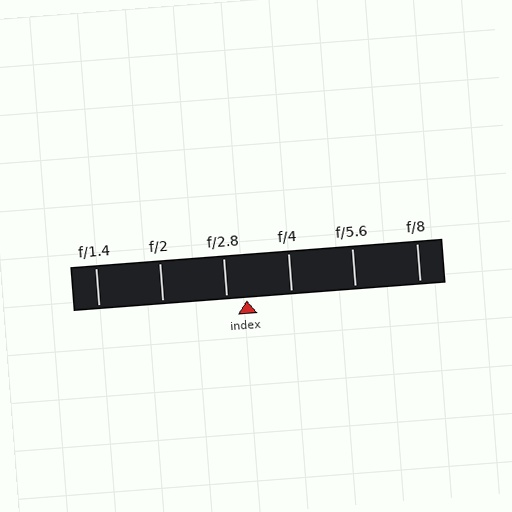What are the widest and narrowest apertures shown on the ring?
The widest aperture shown is f/1.4 and the narrowest is f/8.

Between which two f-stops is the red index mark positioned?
The index mark is between f/2.8 and f/4.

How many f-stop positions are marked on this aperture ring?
There are 6 f-stop positions marked.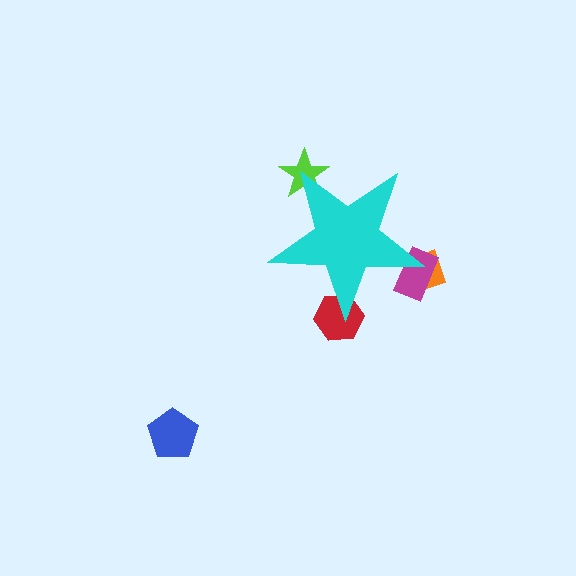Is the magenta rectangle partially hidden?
Yes, the magenta rectangle is partially hidden behind the cyan star.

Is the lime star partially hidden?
Yes, the lime star is partially hidden behind the cyan star.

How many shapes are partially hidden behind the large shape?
4 shapes are partially hidden.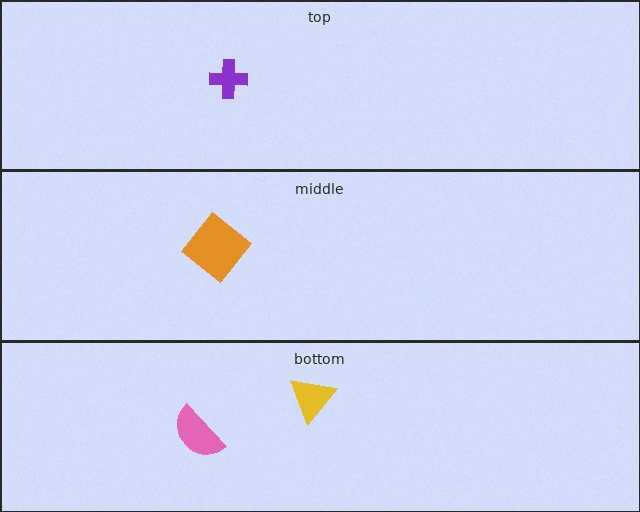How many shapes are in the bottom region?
2.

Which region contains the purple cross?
The top region.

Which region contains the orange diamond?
The middle region.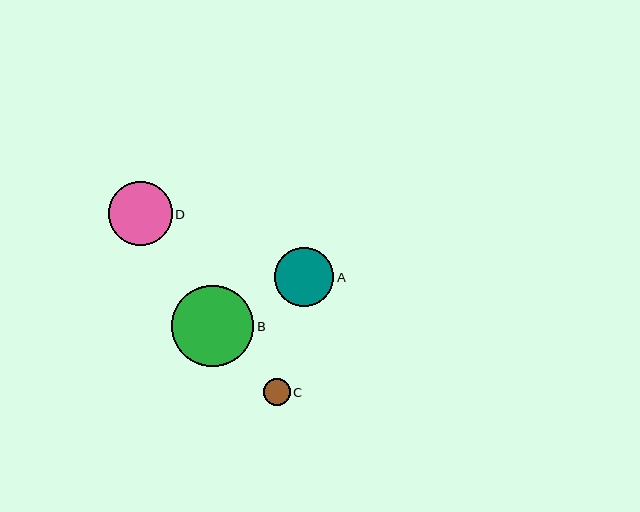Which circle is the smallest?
Circle C is the smallest with a size of approximately 27 pixels.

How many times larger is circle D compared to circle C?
Circle D is approximately 2.4 times the size of circle C.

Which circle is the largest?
Circle B is the largest with a size of approximately 82 pixels.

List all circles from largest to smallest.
From largest to smallest: B, D, A, C.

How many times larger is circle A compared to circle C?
Circle A is approximately 2.2 times the size of circle C.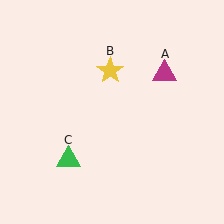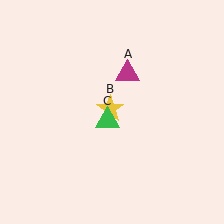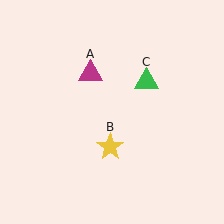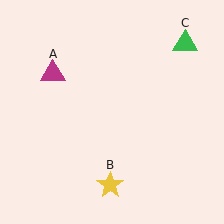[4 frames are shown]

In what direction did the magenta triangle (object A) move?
The magenta triangle (object A) moved left.